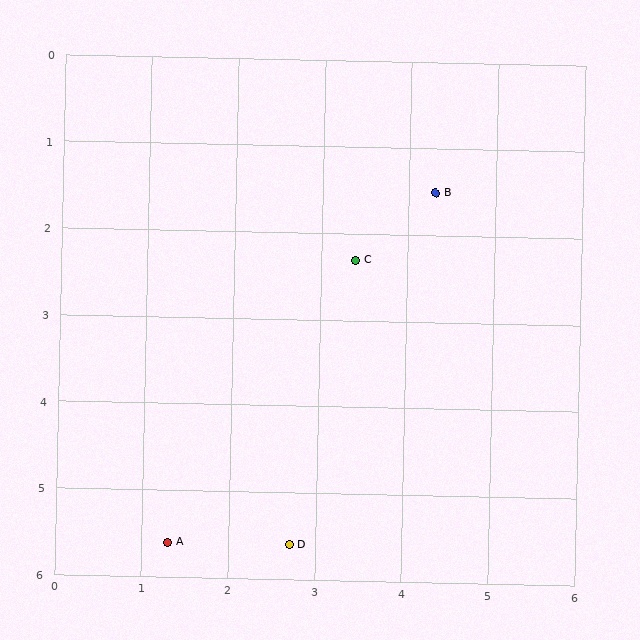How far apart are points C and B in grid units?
Points C and B are about 1.2 grid units apart.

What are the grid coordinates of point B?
Point B is at approximately (4.3, 1.5).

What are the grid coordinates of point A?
Point A is at approximately (1.3, 5.6).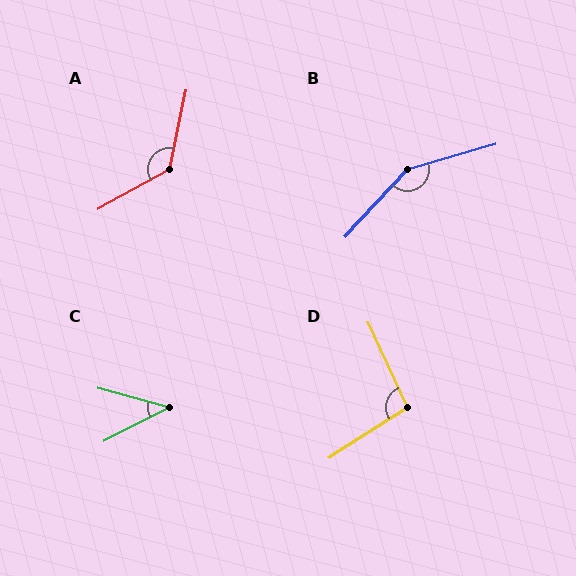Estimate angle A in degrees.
Approximately 131 degrees.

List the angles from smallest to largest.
C (43°), D (98°), A (131°), B (149°).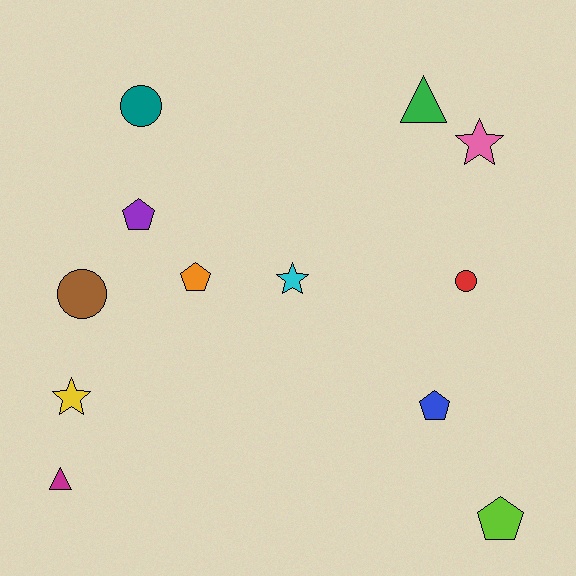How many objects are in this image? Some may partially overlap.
There are 12 objects.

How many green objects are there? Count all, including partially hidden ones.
There is 1 green object.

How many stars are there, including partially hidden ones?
There are 3 stars.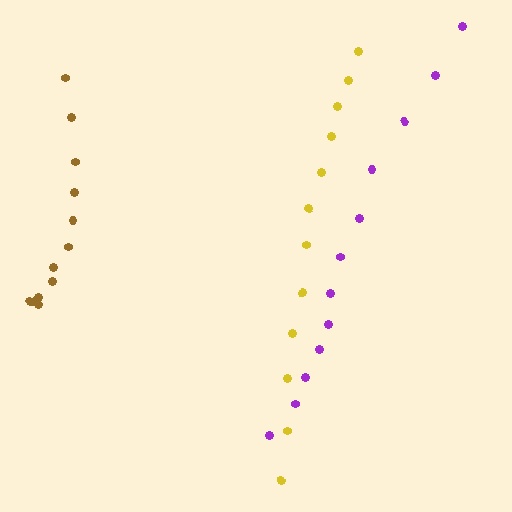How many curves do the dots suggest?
There are 3 distinct paths.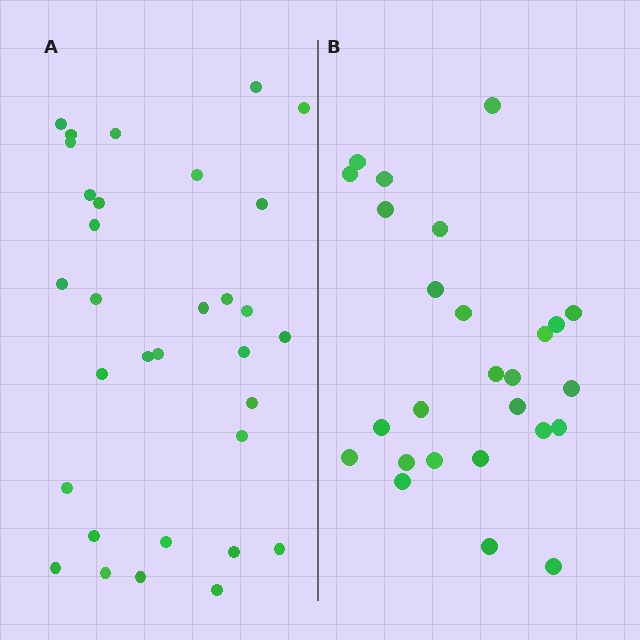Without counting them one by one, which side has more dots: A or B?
Region A (the left region) has more dots.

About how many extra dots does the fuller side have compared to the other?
Region A has about 6 more dots than region B.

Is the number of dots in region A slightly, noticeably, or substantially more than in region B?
Region A has only slightly more — the two regions are fairly close. The ratio is roughly 1.2 to 1.